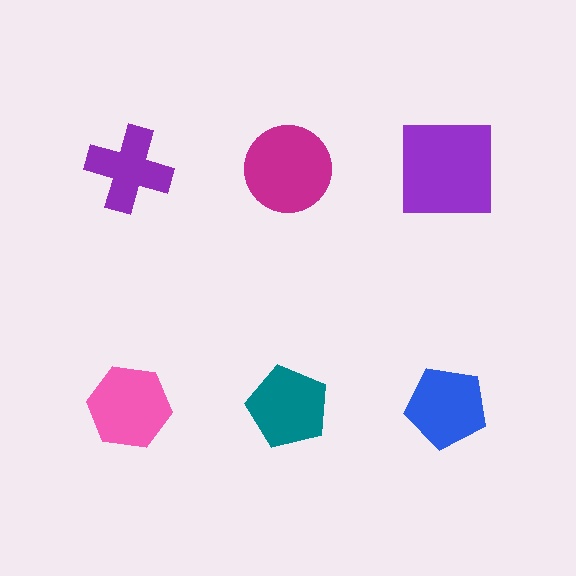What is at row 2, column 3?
A blue pentagon.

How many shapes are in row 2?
3 shapes.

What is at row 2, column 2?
A teal pentagon.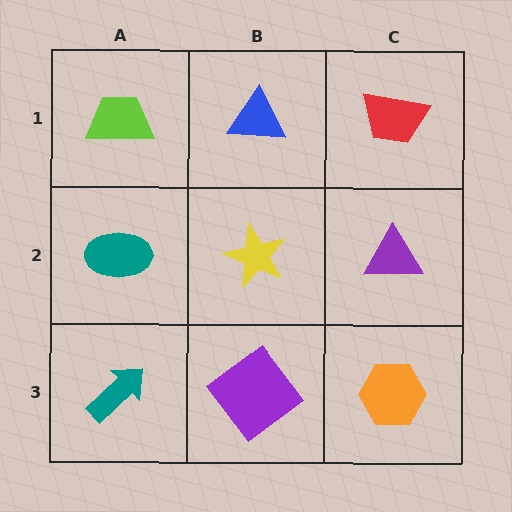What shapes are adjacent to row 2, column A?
A lime trapezoid (row 1, column A), a teal arrow (row 3, column A), a yellow star (row 2, column B).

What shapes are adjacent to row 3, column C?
A purple triangle (row 2, column C), a purple diamond (row 3, column B).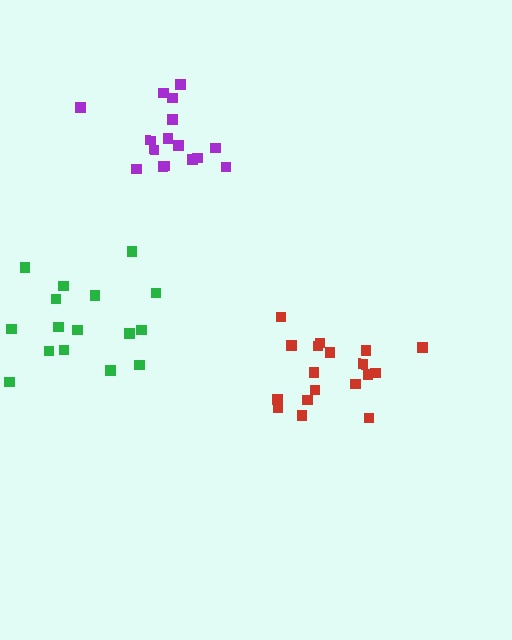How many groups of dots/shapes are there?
There are 3 groups.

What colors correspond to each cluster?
The clusters are colored: purple, red, green.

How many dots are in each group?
Group 1: 16 dots, Group 2: 18 dots, Group 3: 16 dots (50 total).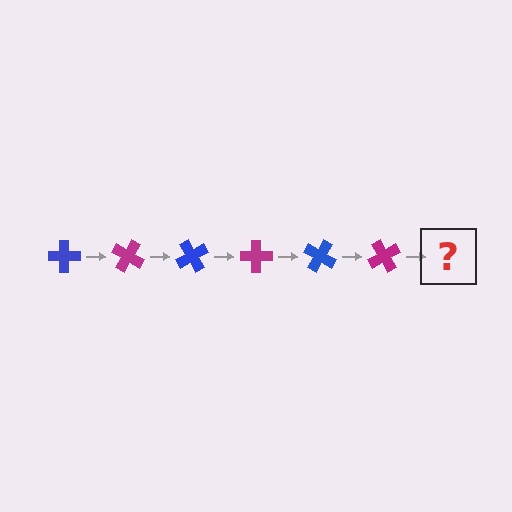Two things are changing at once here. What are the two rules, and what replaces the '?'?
The two rules are that it rotates 30 degrees each step and the color cycles through blue and magenta. The '?' should be a blue cross, rotated 180 degrees from the start.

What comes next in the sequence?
The next element should be a blue cross, rotated 180 degrees from the start.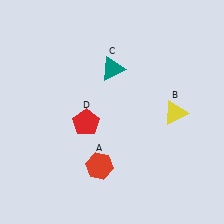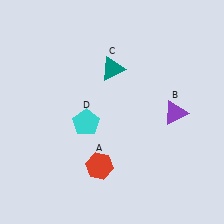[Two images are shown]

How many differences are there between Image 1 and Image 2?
There are 2 differences between the two images.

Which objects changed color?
B changed from yellow to purple. D changed from red to cyan.